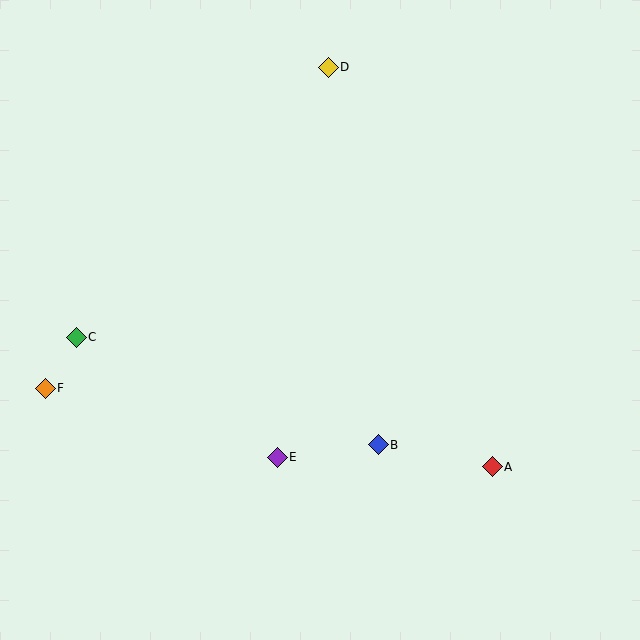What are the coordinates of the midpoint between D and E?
The midpoint between D and E is at (303, 262).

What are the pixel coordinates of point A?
Point A is at (492, 467).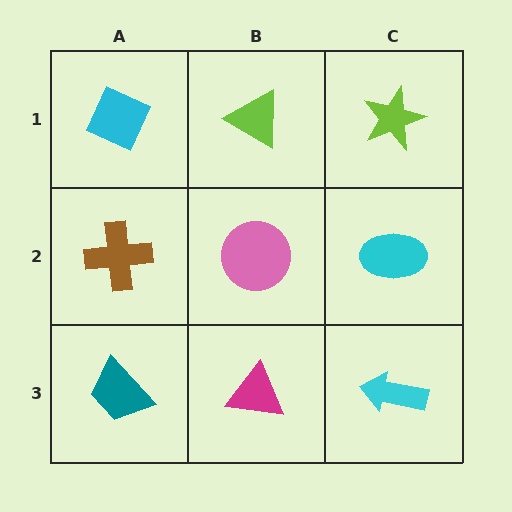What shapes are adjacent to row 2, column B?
A lime triangle (row 1, column B), a magenta triangle (row 3, column B), a brown cross (row 2, column A), a cyan ellipse (row 2, column C).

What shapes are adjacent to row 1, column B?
A pink circle (row 2, column B), a cyan diamond (row 1, column A), a lime star (row 1, column C).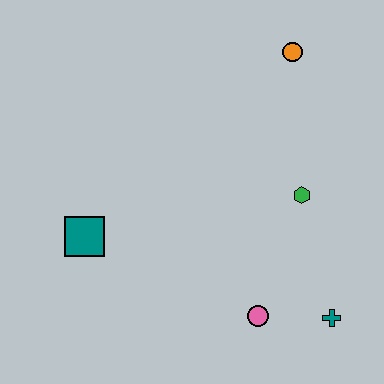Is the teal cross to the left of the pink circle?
No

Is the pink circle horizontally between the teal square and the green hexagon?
Yes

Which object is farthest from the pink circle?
The orange circle is farthest from the pink circle.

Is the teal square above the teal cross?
Yes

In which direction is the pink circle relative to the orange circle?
The pink circle is below the orange circle.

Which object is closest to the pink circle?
The teal cross is closest to the pink circle.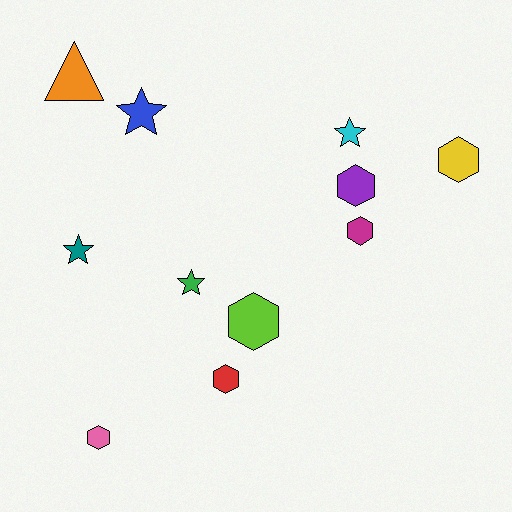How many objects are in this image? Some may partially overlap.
There are 11 objects.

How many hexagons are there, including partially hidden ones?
There are 6 hexagons.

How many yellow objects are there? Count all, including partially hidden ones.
There is 1 yellow object.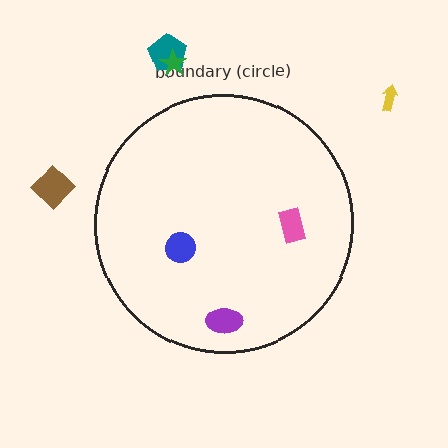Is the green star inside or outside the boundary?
Outside.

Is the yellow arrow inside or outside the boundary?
Outside.